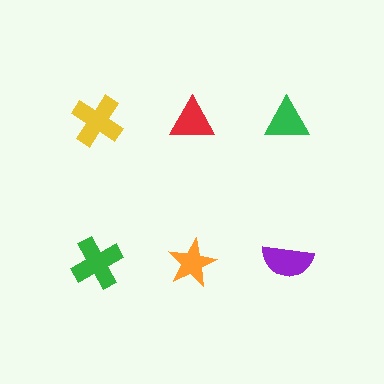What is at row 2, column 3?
A purple semicircle.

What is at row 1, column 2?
A red triangle.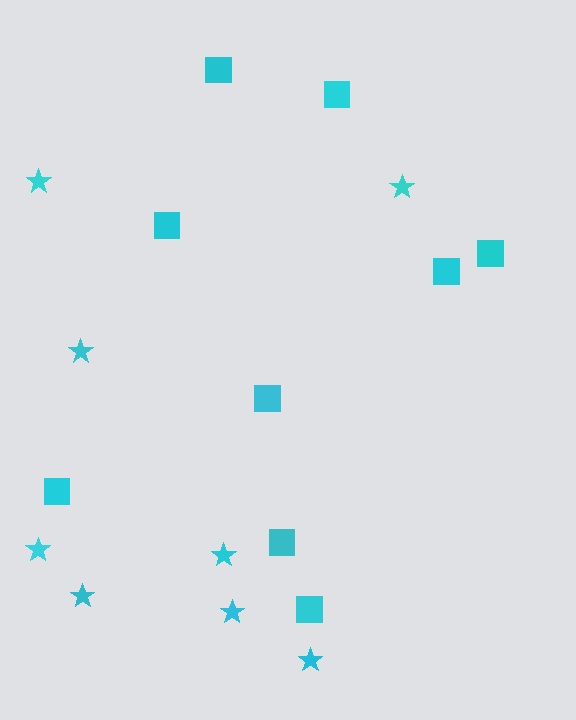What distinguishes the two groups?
There are 2 groups: one group of squares (9) and one group of stars (8).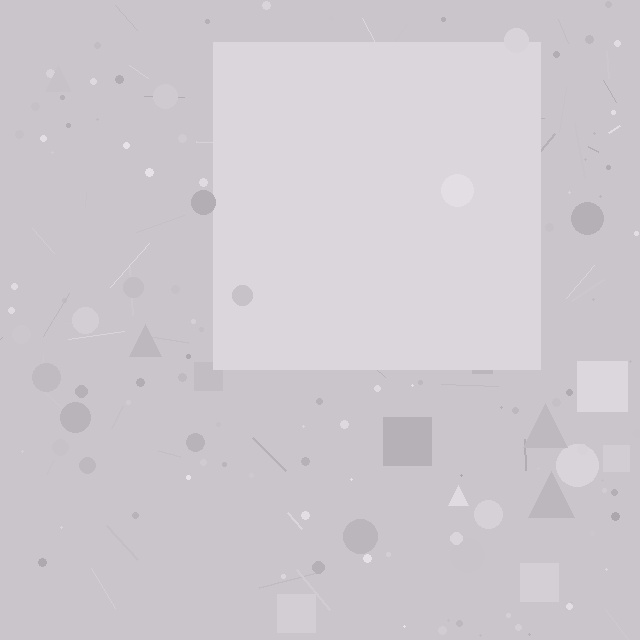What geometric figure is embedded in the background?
A square is embedded in the background.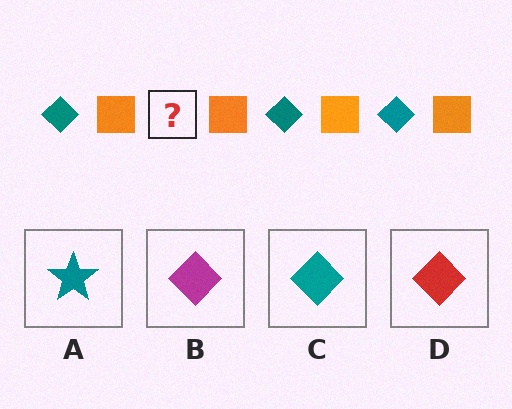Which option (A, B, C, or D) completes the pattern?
C.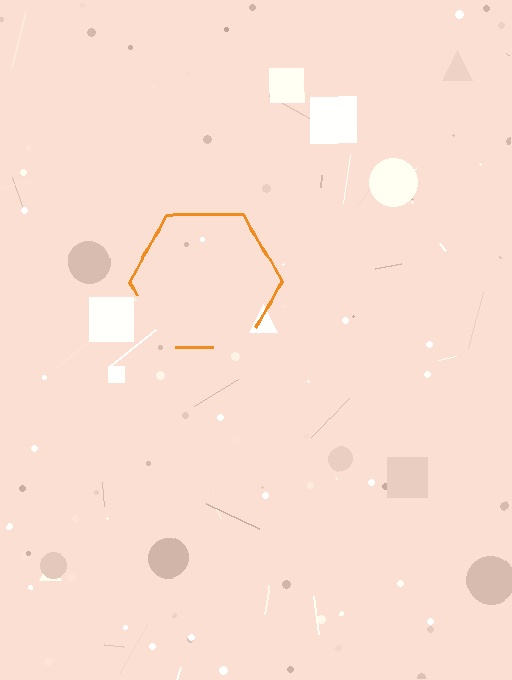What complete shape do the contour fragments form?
The contour fragments form a hexagon.